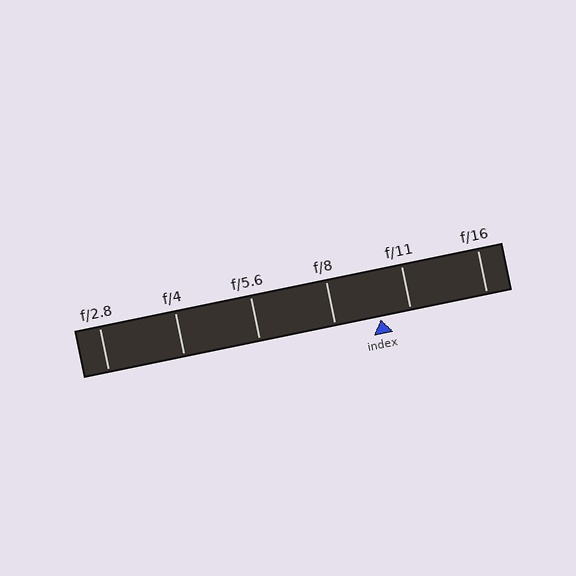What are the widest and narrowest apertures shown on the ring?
The widest aperture shown is f/2.8 and the narrowest is f/16.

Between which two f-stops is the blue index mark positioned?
The index mark is between f/8 and f/11.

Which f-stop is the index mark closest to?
The index mark is closest to f/11.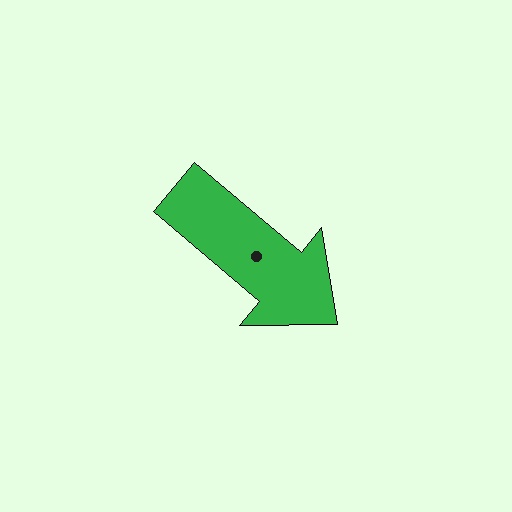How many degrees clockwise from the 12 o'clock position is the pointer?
Approximately 130 degrees.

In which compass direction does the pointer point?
Southeast.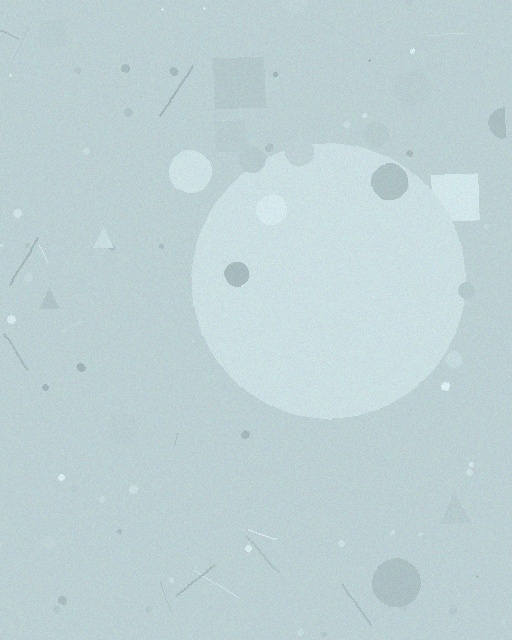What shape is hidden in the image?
A circle is hidden in the image.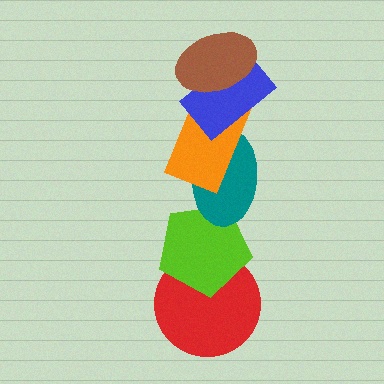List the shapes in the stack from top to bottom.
From top to bottom: the brown ellipse, the blue rectangle, the orange rectangle, the teal ellipse, the lime pentagon, the red circle.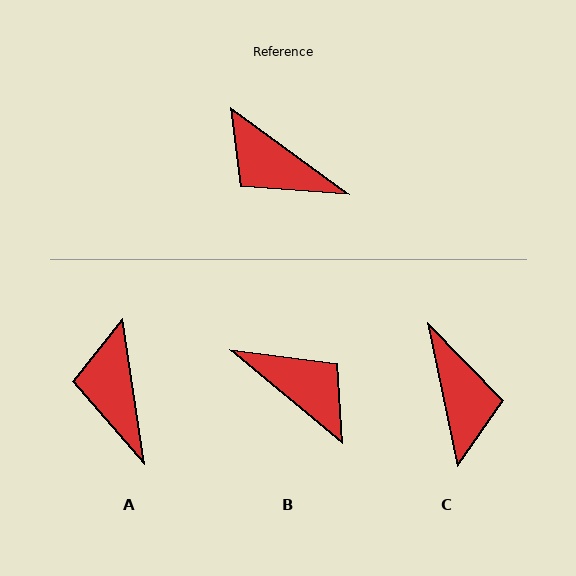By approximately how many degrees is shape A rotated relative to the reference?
Approximately 45 degrees clockwise.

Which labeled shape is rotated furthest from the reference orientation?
B, about 177 degrees away.